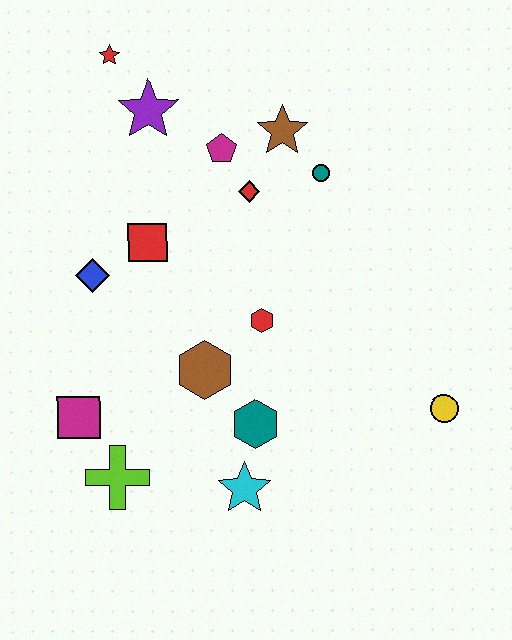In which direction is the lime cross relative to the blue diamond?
The lime cross is below the blue diamond.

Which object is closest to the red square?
The blue diamond is closest to the red square.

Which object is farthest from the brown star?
The lime cross is farthest from the brown star.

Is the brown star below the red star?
Yes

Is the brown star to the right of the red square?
Yes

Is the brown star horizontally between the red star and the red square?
No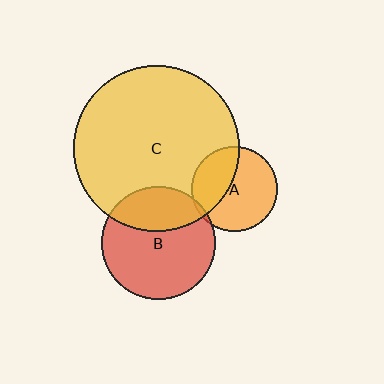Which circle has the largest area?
Circle C (yellow).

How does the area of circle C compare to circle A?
Approximately 3.7 times.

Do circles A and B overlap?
Yes.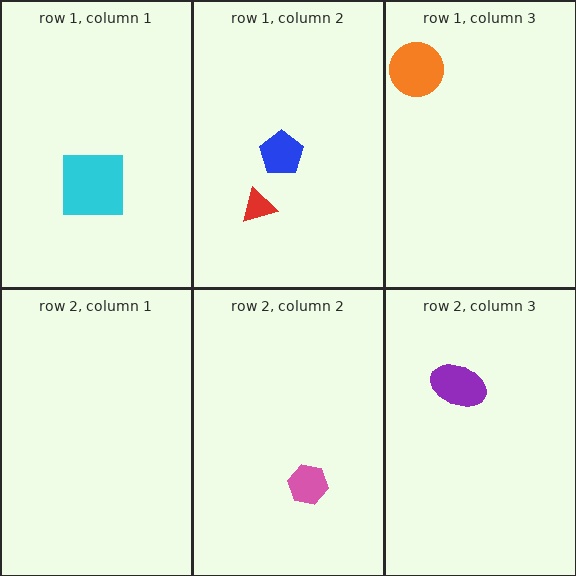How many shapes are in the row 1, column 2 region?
2.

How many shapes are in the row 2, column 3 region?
1.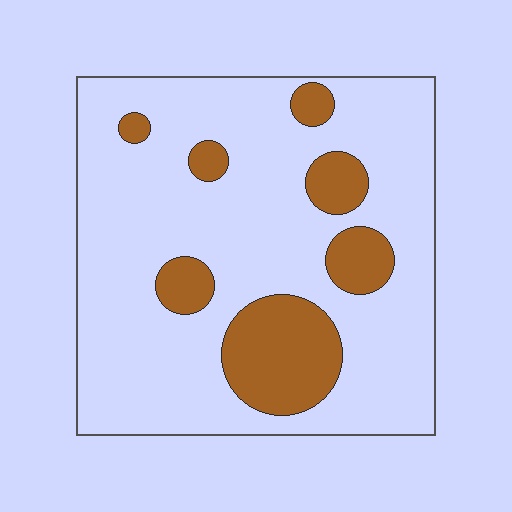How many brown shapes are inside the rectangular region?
7.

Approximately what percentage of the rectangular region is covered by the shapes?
Approximately 20%.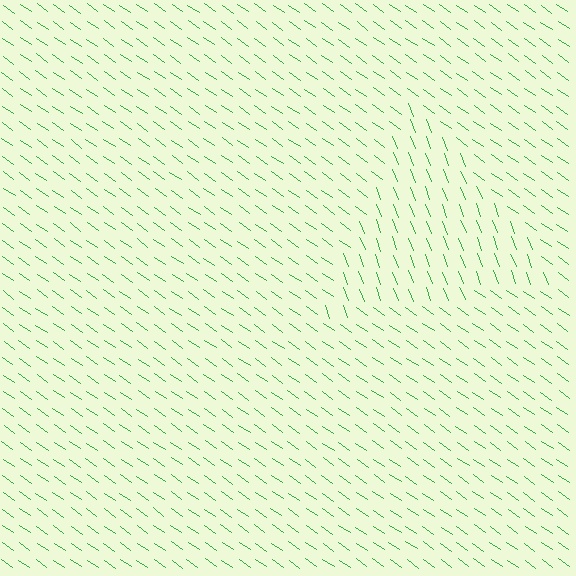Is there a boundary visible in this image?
Yes, there is a texture boundary formed by a change in line orientation.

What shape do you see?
I see a triangle.